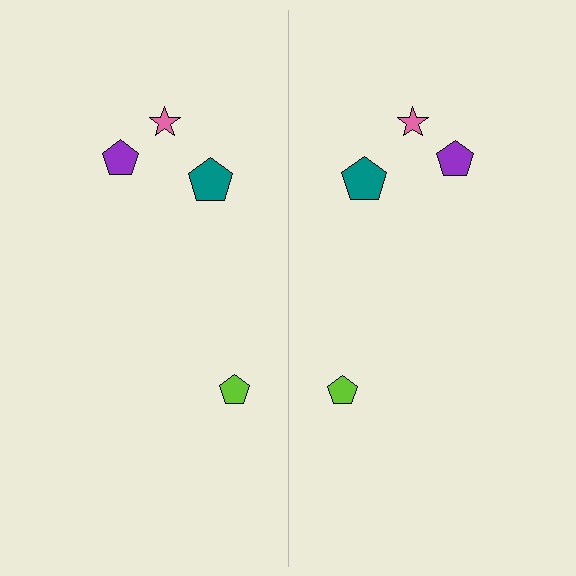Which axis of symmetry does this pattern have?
The pattern has a vertical axis of symmetry running through the center of the image.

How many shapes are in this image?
There are 8 shapes in this image.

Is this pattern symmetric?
Yes, this pattern has bilateral (reflection) symmetry.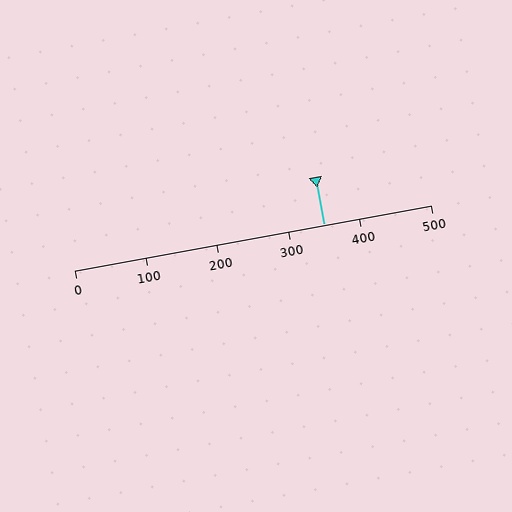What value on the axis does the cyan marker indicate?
The marker indicates approximately 350.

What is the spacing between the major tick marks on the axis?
The major ticks are spaced 100 apart.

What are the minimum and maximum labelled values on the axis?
The axis runs from 0 to 500.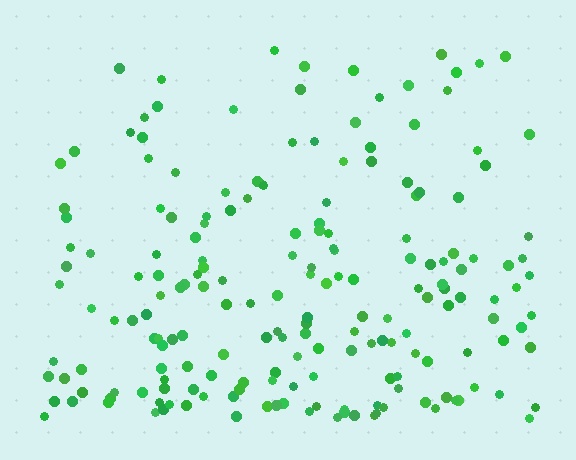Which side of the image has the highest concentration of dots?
The bottom.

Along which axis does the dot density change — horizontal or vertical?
Vertical.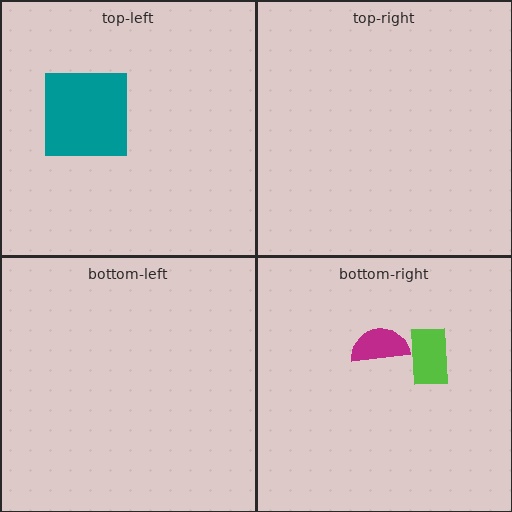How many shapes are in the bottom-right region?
2.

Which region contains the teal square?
The top-left region.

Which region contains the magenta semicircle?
The bottom-right region.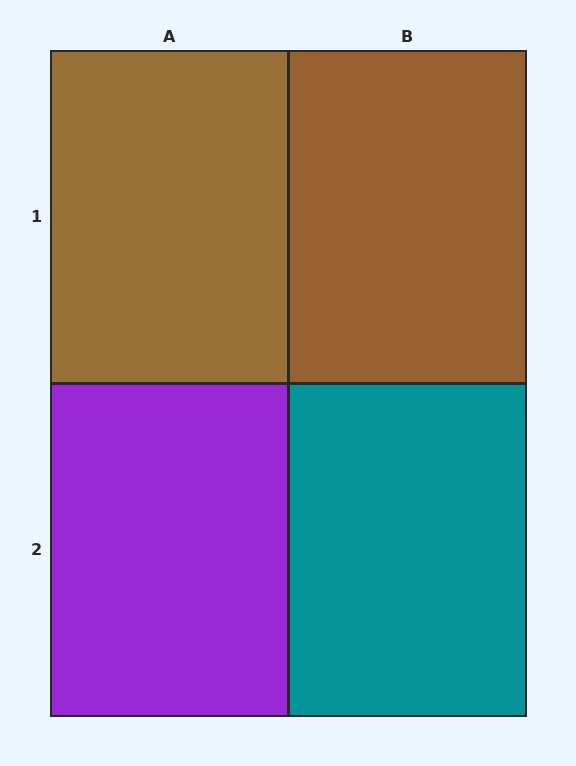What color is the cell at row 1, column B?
Brown.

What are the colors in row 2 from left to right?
Purple, teal.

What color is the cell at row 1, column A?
Brown.